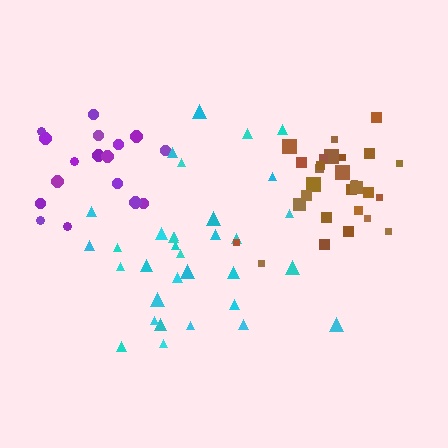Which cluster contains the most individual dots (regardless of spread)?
Cyan (33).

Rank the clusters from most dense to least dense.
brown, cyan, purple.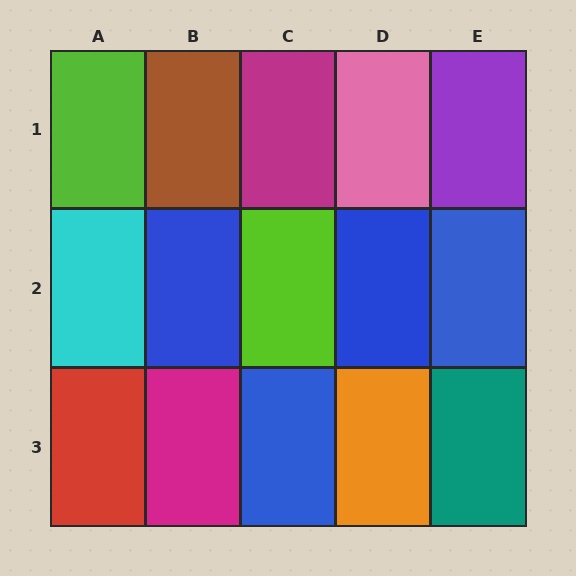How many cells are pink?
1 cell is pink.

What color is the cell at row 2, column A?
Cyan.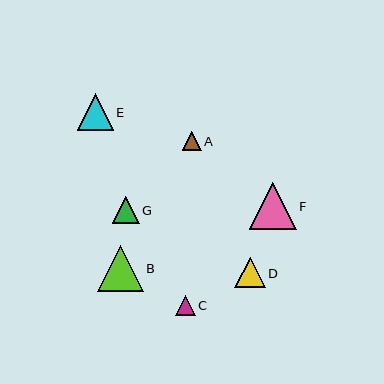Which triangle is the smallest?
Triangle A is the smallest with a size of approximately 19 pixels.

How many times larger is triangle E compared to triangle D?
Triangle E is approximately 1.2 times the size of triangle D.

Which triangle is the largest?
Triangle F is the largest with a size of approximately 47 pixels.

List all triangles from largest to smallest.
From largest to smallest: F, B, E, D, G, C, A.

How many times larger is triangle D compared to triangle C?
Triangle D is approximately 1.5 times the size of triangle C.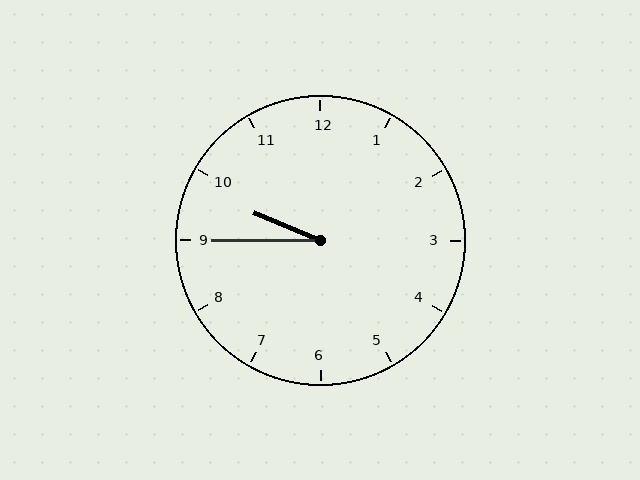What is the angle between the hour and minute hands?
Approximately 22 degrees.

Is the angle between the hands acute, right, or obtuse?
It is acute.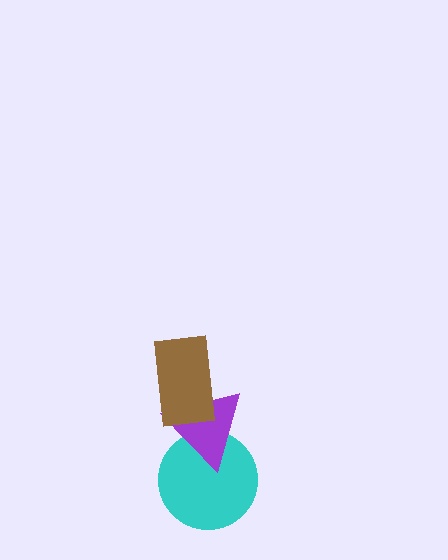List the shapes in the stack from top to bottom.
From top to bottom: the brown rectangle, the purple triangle, the cyan circle.